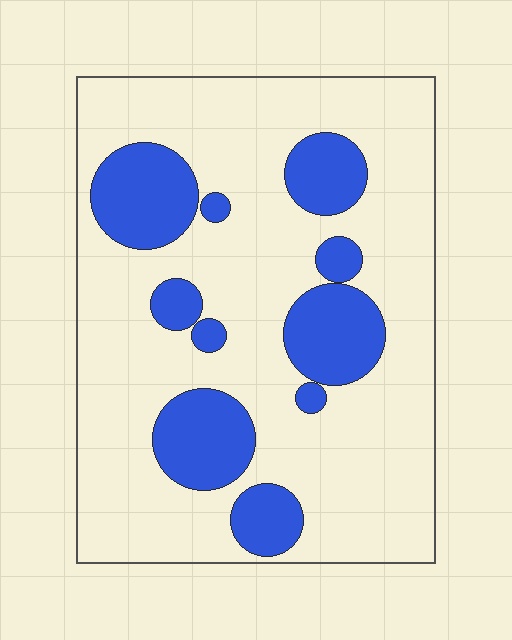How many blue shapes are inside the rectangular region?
10.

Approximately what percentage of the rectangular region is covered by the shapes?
Approximately 25%.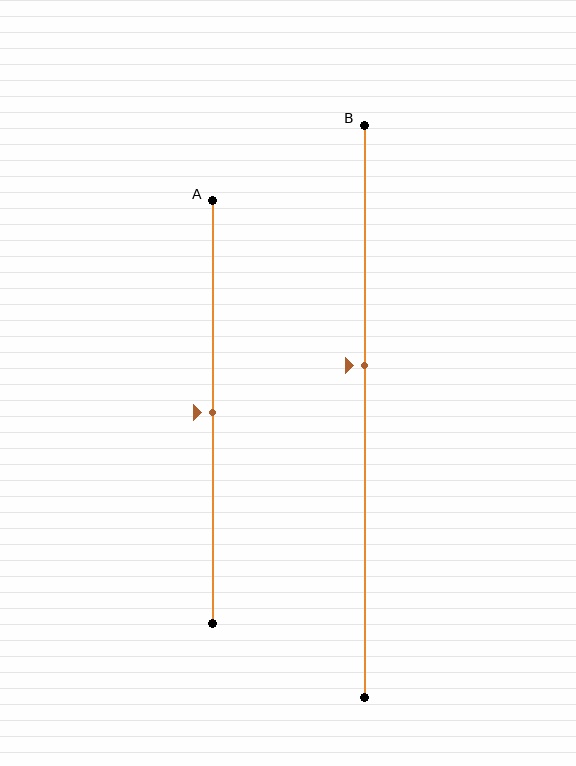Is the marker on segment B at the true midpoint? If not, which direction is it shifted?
No, the marker on segment B is shifted upward by about 8% of the segment length.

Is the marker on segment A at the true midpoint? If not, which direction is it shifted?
Yes, the marker on segment A is at the true midpoint.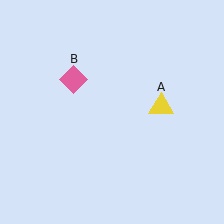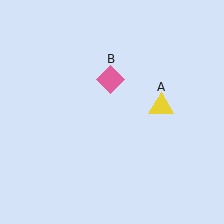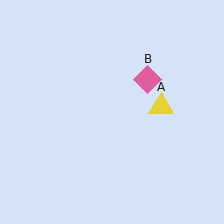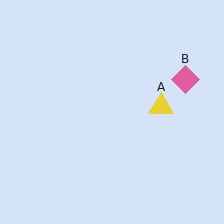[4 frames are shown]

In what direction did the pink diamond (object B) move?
The pink diamond (object B) moved right.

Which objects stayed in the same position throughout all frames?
Yellow triangle (object A) remained stationary.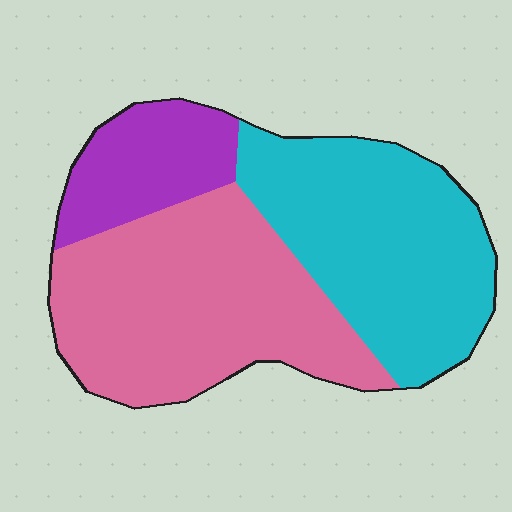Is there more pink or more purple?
Pink.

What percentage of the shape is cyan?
Cyan takes up between a quarter and a half of the shape.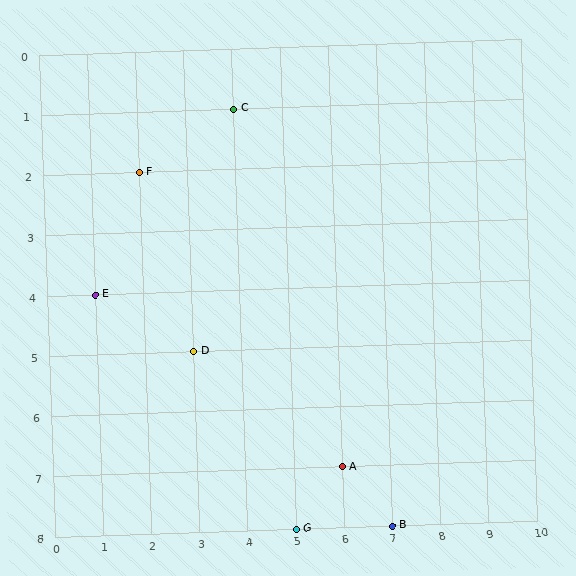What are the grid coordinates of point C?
Point C is at grid coordinates (4, 1).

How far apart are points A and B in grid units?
Points A and B are 1 column and 1 row apart (about 1.4 grid units diagonally).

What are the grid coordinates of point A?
Point A is at grid coordinates (6, 7).